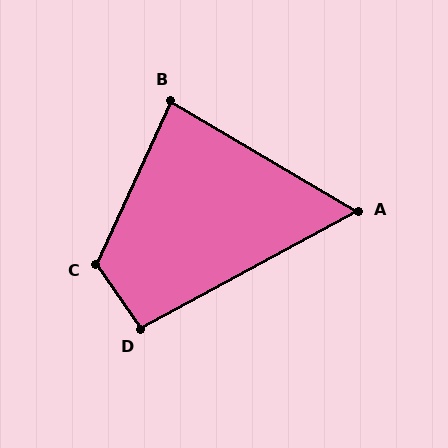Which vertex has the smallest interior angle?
A, at approximately 59 degrees.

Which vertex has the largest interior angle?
C, at approximately 121 degrees.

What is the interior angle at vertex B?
Approximately 84 degrees (acute).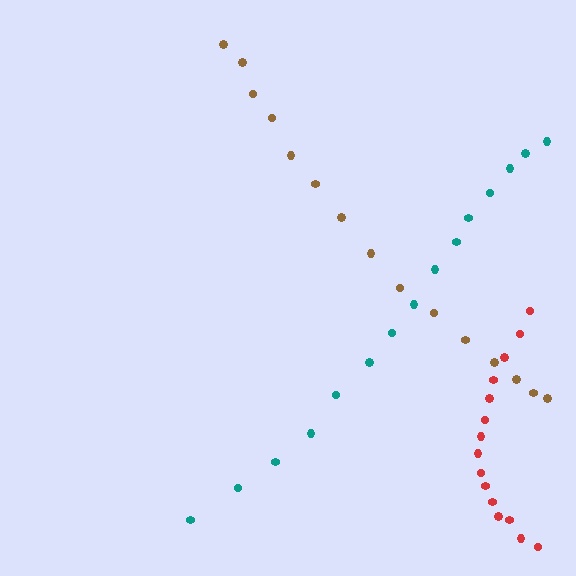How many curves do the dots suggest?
There are 3 distinct paths.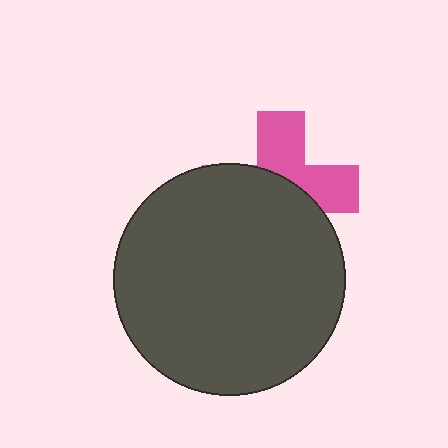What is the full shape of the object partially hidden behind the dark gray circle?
The partially hidden object is a pink cross.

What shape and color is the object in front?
The object in front is a dark gray circle.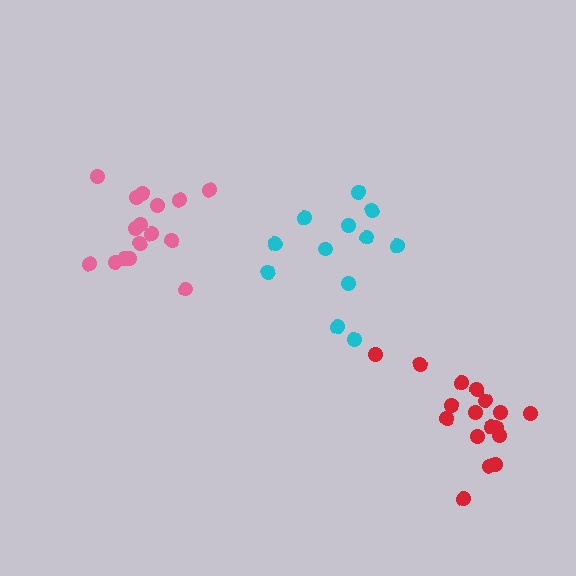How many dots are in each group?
Group 1: 12 dots, Group 2: 16 dots, Group 3: 17 dots (45 total).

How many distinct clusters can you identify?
There are 3 distinct clusters.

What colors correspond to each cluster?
The clusters are colored: cyan, pink, red.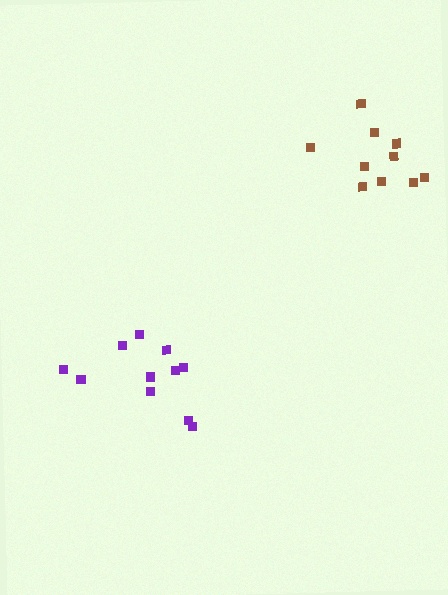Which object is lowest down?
The purple cluster is bottommost.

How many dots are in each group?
Group 1: 10 dots, Group 2: 11 dots (21 total).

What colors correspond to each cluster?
The clusters are colored: brown, purple.